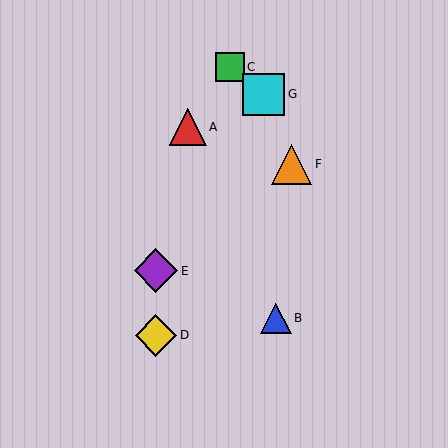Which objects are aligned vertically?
Objects D, E are aligned vertically.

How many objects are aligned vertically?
2 objects (D, E) are aligned vertically.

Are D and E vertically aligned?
Yes, both are at x≈156.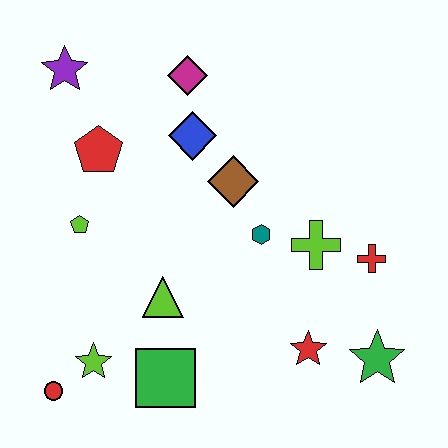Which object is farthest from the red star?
The purple star is farthest from the red star.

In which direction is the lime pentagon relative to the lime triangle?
The lime pentagon is to the left of the lime triangle.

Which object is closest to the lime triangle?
The green square is closest to the lime triangle.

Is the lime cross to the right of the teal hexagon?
Yes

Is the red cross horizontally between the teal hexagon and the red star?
No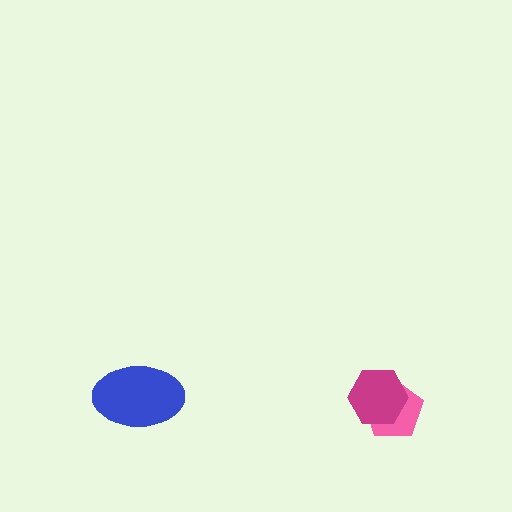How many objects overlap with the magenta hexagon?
1 object overlaps with the magenta hexagon.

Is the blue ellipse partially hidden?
No, no other shape covers it.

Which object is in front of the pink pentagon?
The magenta hexagon is in front of the pink pentagon.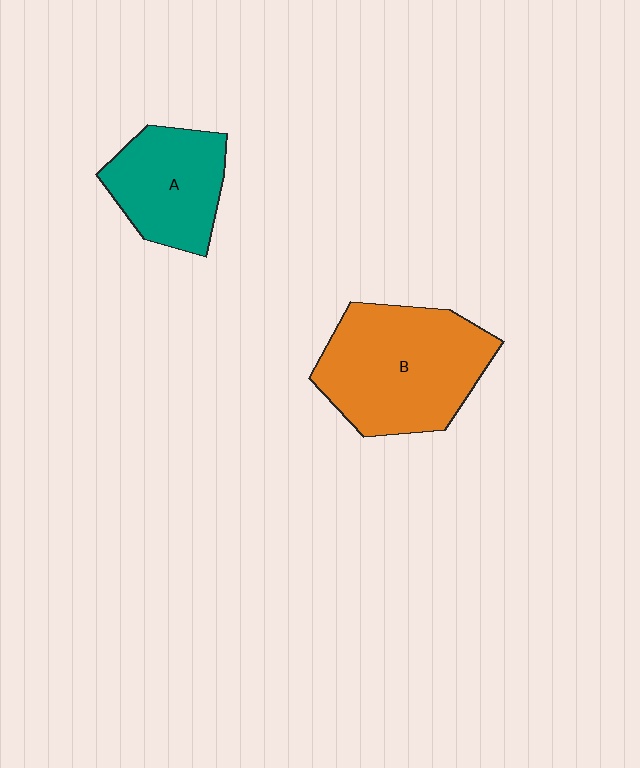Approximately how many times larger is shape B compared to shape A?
Approximately 1.6 times.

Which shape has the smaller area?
Shape A (teal).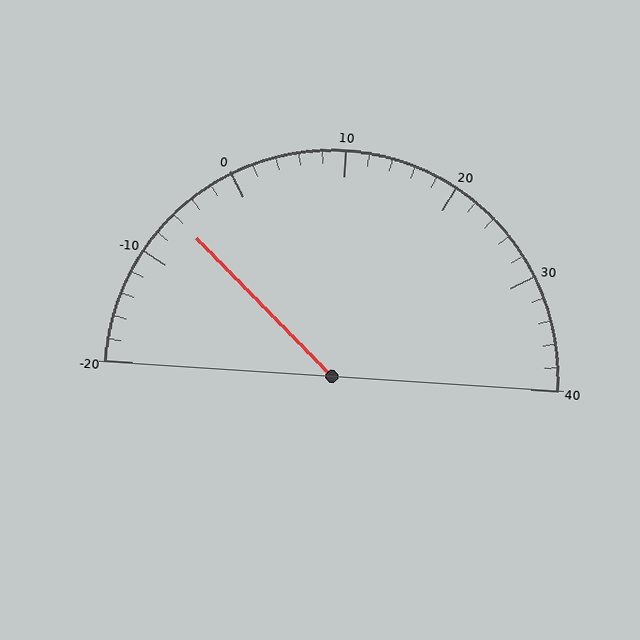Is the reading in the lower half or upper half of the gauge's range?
The reading is in the lower half of the range (-20 to 40).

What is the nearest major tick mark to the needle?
The nearest major tick mark is -10.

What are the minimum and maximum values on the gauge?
The gauge ranges from -20 to 40.